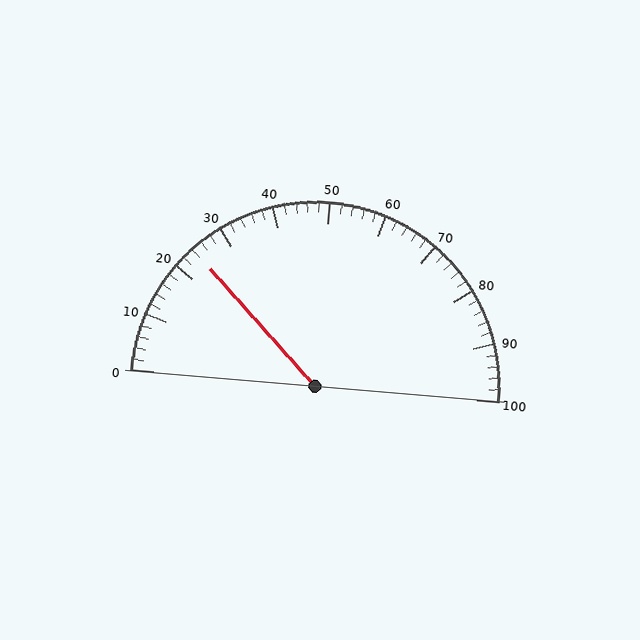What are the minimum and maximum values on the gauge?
The gauge ranges from 0 to 100.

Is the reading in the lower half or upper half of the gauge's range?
The reading is in the lower half of the range (0 to 100).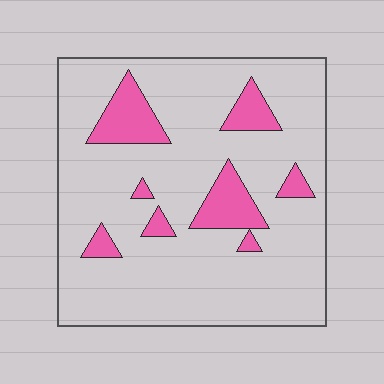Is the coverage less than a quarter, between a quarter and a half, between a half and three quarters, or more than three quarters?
Less than a quarter.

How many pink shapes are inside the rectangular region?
8.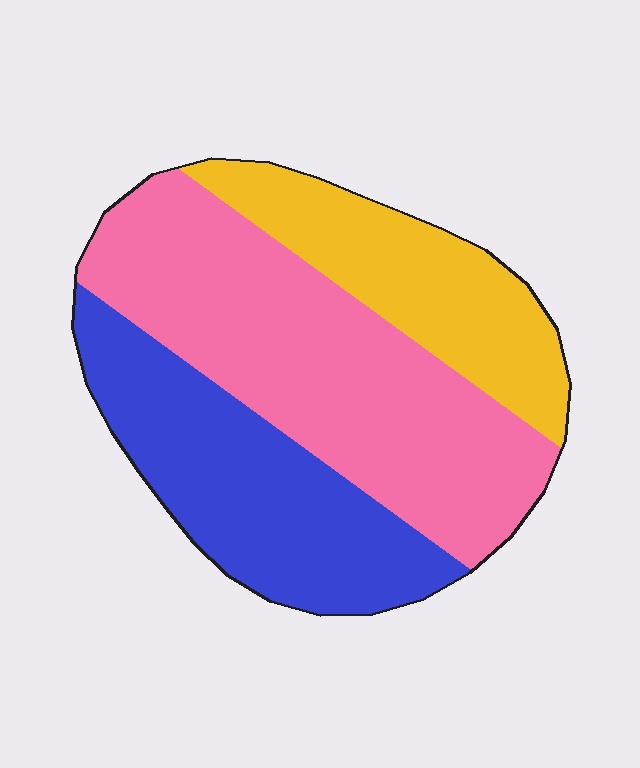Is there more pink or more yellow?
Pink.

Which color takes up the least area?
Yellow, at roughly 25%.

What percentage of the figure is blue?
Blue covers roughly 30% of the figure.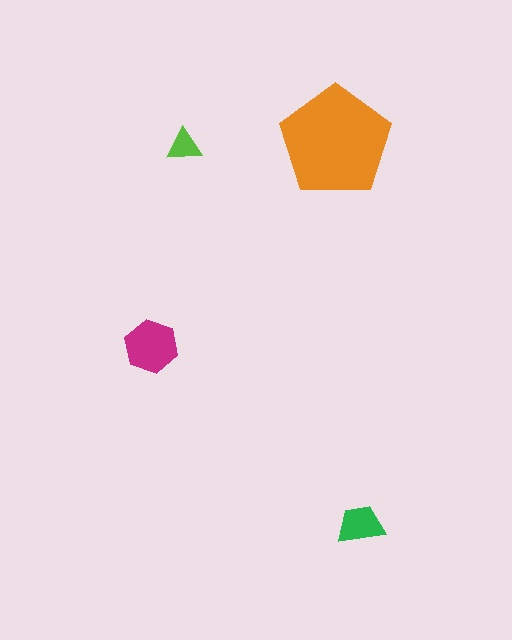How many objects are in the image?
There are 4 objects in the image.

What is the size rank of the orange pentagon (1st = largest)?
1st.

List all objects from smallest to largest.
The lime triangle, the green trapezoid, the magenta hexagon, the orange pentagon.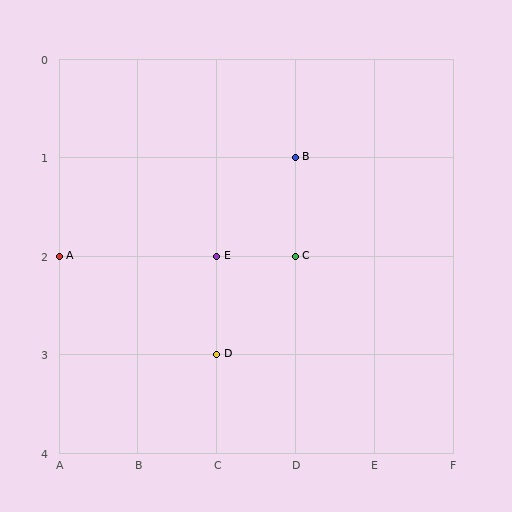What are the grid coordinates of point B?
Point B is at grid coordinates (D, 1).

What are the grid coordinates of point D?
Point D is at grid coordinates (C, 3).